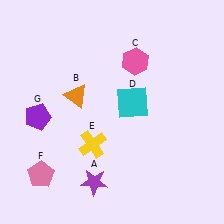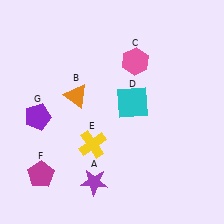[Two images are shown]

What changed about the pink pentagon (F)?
In Image 1, F is pink. In Image 2, it changed to magenta.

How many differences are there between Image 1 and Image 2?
There is 1 difference between the two images.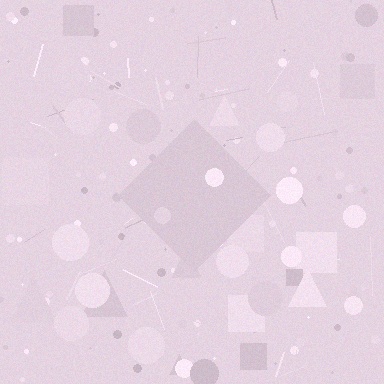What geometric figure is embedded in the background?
A diamond is embedded in the background.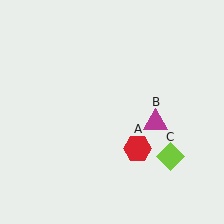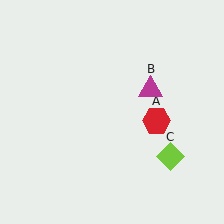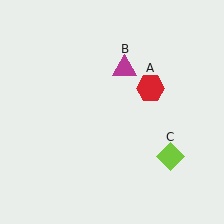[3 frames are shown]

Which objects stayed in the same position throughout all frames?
Lime diamond (object C) remained stationary.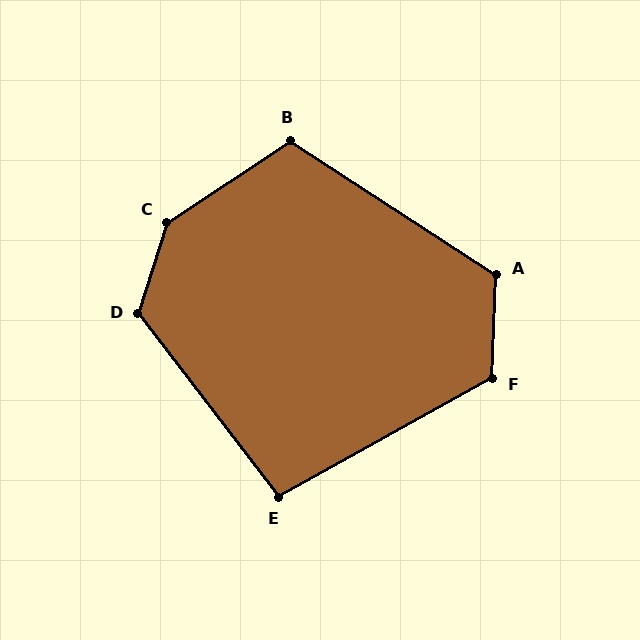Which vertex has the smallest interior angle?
E, at approximately 98 degrees.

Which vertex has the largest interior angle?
C, at approximately 141 degrees.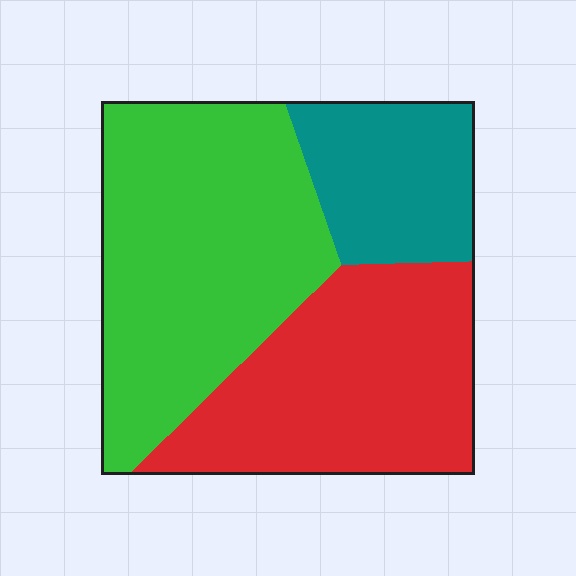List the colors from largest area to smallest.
From largest to smallest: green, red, teal.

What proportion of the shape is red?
Red covers around 35% of the shape.